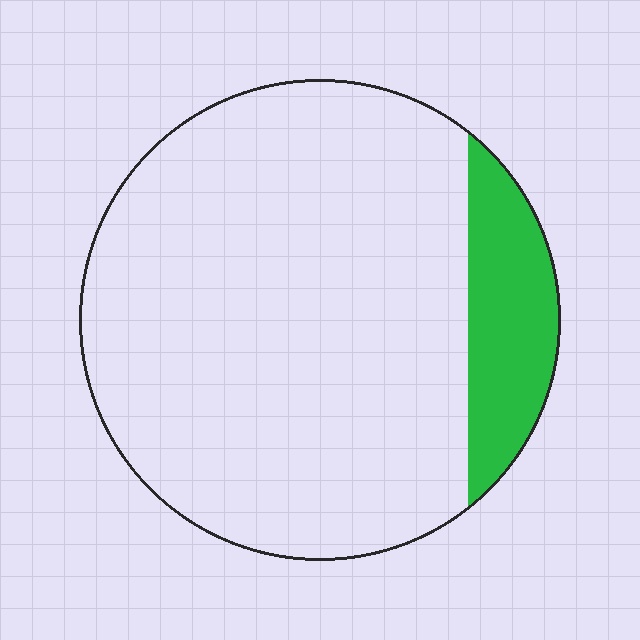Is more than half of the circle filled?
No.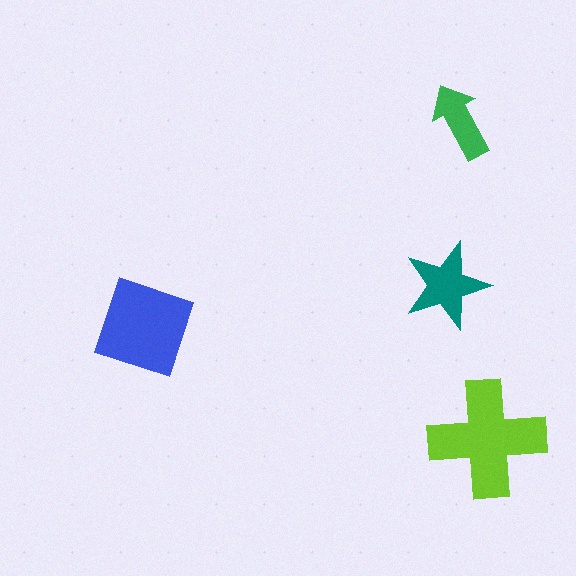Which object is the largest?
The lime cross.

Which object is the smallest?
The green arrow.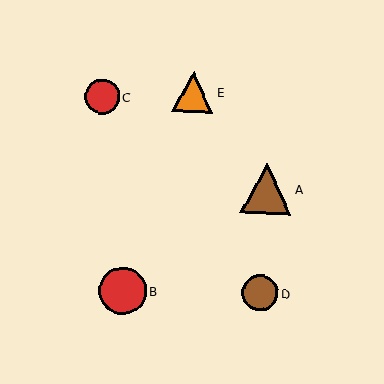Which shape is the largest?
The brown triangle (labeled A) is the largest.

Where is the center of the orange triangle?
The center of the orange triangle is at (193, 92).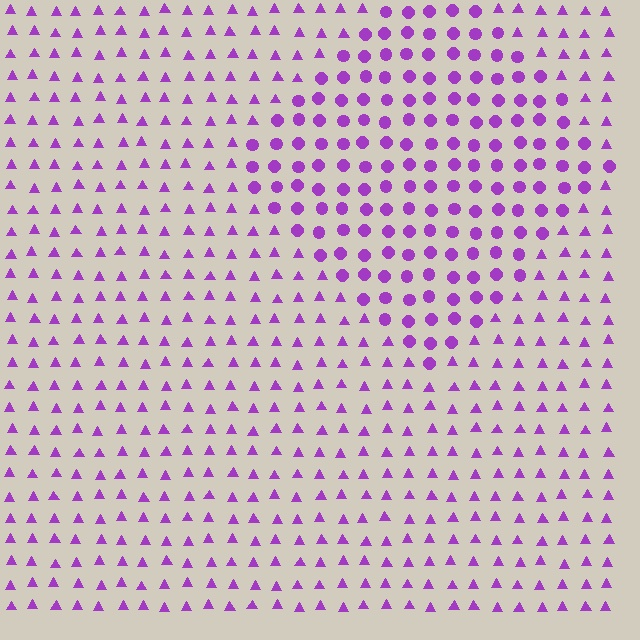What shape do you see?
I see a diamond.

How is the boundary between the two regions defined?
The boundary is defined by a change in element shape: circles inside vs. triangles outside. All elements share the same color and spacing.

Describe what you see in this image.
The image is filled with small purple elements arranged in a uniform grid. A diamond-shaped region contains circles, while the surrounding area contains triangles. The boundary is defined purely by the change in element shape.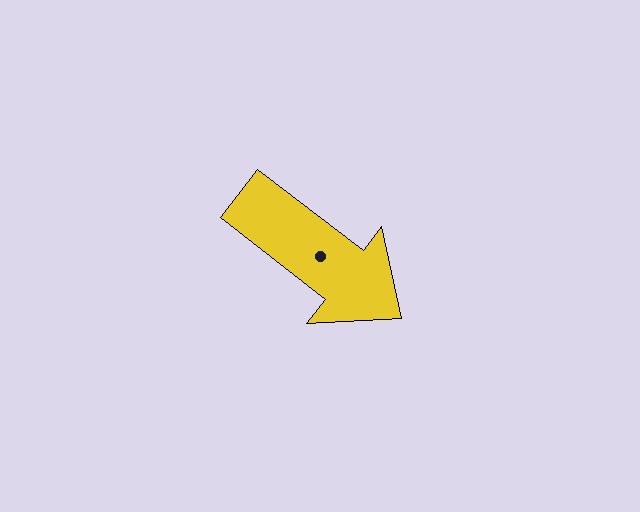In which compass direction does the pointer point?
Southeast.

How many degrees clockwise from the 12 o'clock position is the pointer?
Approximately 128 degrees.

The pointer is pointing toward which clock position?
Roughly 4 o'clock.